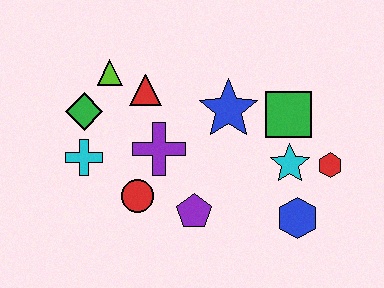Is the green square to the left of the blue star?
No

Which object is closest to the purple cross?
The red circle is closest to the purple cross.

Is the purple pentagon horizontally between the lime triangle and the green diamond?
No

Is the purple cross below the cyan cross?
No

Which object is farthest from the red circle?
The red hexagon is farthest from the red circle.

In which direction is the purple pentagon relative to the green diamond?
The purple pentagon is to the right of the green diamond.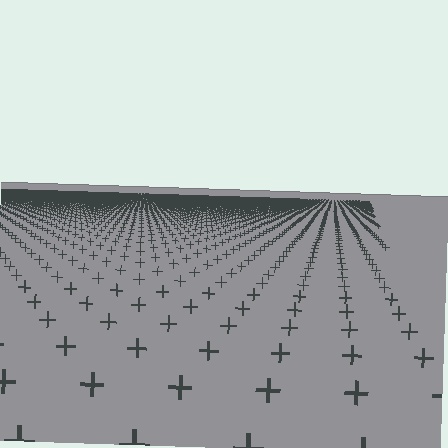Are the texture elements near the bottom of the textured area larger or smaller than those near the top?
Larger. Near the bottom, elements are closer to the viewer and appear at a bigger on-screen size.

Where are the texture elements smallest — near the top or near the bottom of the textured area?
Near the top.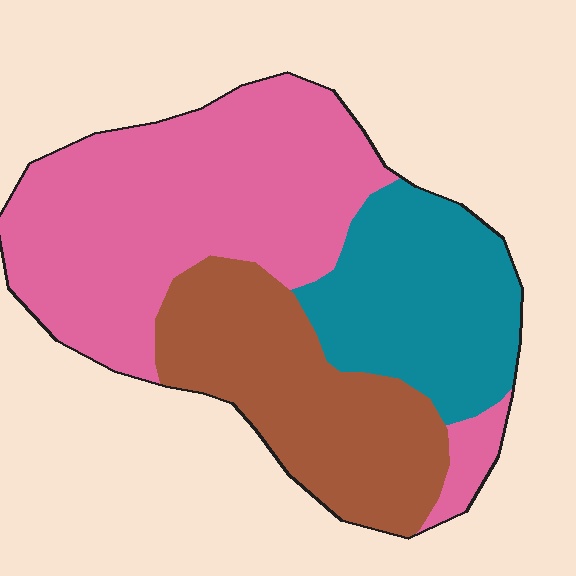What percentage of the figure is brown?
Brown takes up about one quarter (1/4) of the figure.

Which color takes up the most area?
Pink, at roughly 50%.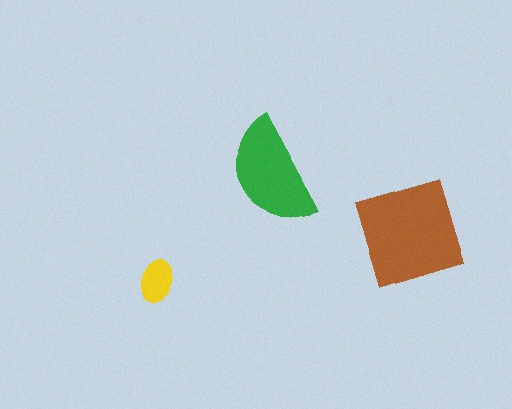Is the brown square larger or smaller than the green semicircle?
Larger.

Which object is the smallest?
The yellow ellipse.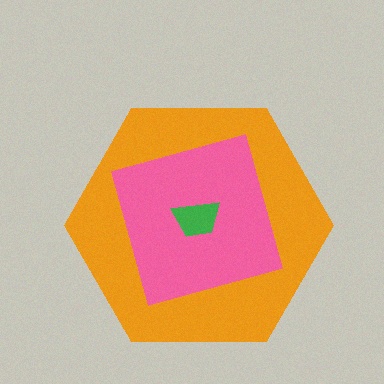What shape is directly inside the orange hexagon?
The pink diamond.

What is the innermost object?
The green trapezoid.